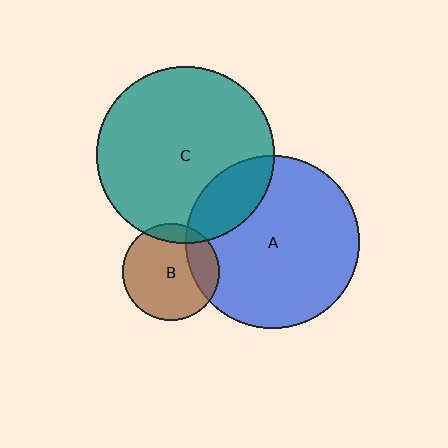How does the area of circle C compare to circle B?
Approximately 3.4 times.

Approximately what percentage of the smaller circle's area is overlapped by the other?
Approximately 20%.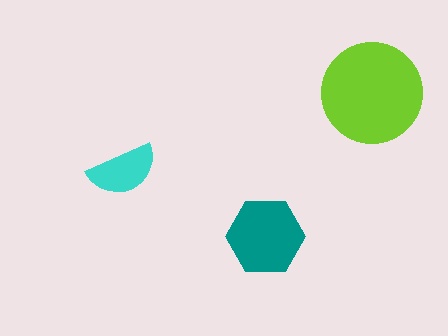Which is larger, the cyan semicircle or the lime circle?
The lime circle.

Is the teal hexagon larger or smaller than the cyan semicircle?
Larger.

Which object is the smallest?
The cyan semicircle.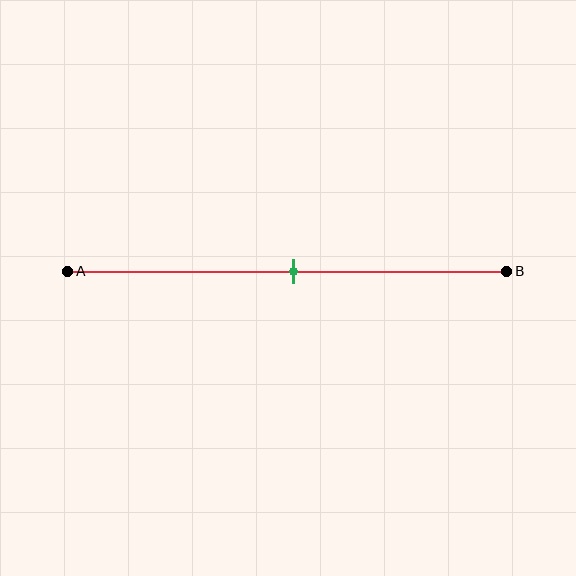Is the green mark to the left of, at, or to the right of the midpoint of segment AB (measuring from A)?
The green mark is approximately at the midpoint of segment AB.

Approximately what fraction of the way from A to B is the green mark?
The green mark is approximately 50% of the way from A to B.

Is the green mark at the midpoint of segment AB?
Yes, the mark is approximately at the midpoint.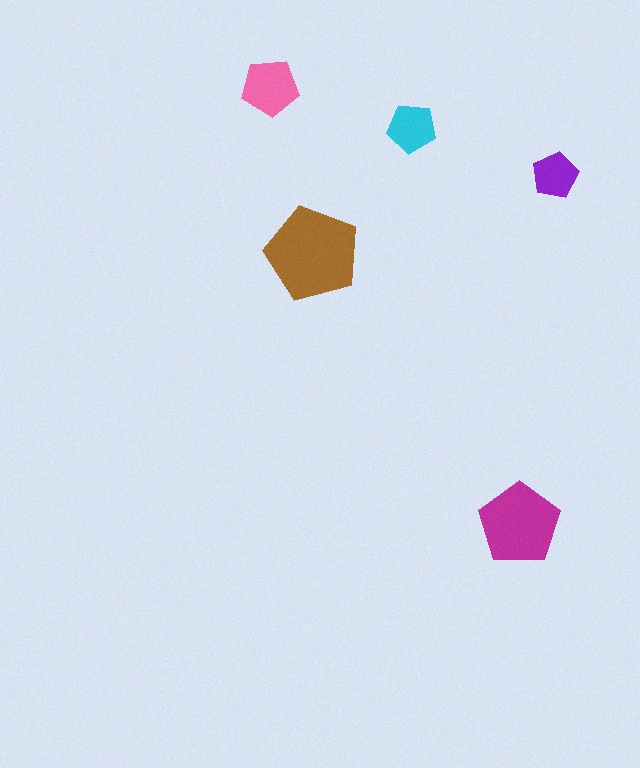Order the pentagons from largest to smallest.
the brown one, the magenta one, the pink one, the cyan one, the purple one.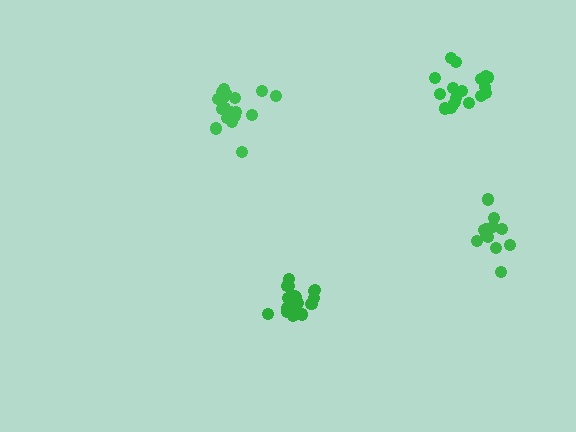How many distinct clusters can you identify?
There are 4 distinct clusters.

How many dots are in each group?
Group 1: 18 dots, Group 2: 17 dots, Group 3: 18 dots, Group 4: 13 dots (66 total).